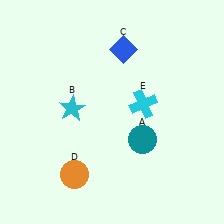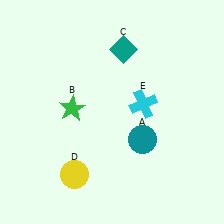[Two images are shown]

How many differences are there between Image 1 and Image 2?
There are 3 differences between the two images.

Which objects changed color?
B changed from cyan to green. C changed from blue to teal. D changed from orange to yellow.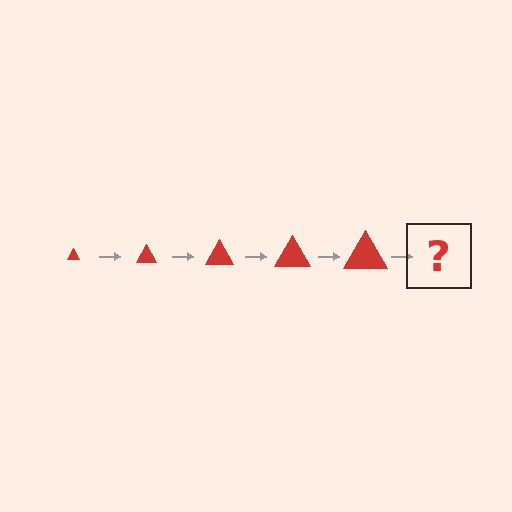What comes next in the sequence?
The next element should be a red triangle, larger than the previous one.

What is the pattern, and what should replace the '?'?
The pattern is that the triangle gets progressively larger each step. The '?' should be a red triangle, larger than the previous one.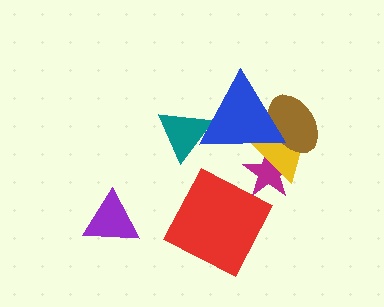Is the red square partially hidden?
No, no other shape covers it.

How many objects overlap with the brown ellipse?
2 objects overlap with the brown ellipse.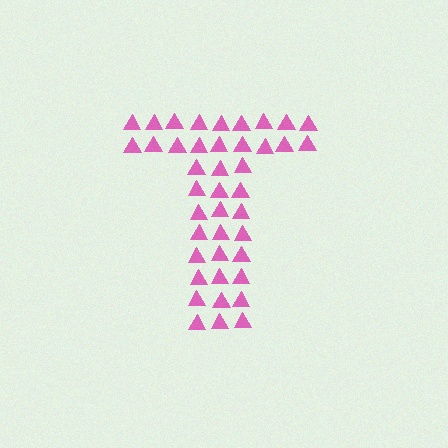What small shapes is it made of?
It is made of small triangles.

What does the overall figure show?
The overall figure shows the letter T.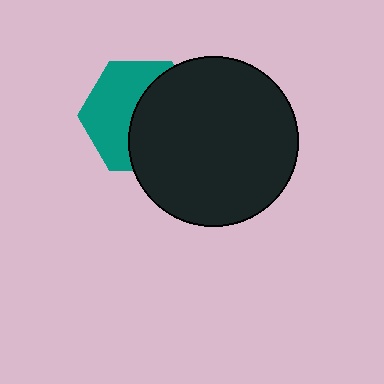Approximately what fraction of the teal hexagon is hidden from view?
Roughly 51% of the teal hexagon is hidden behind the black circle.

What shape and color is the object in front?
The object in front is a black circle.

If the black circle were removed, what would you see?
You would see the complete teal hexagon.